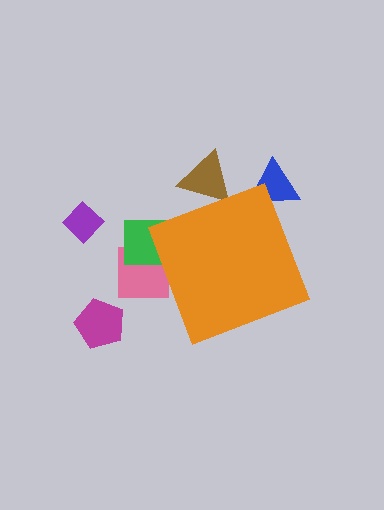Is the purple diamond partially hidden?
No, the purple diamond is fully visible.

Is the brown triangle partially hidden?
Yes, the brown triangle is partially hidden behind the orange diamond.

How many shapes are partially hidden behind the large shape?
4 shapes are partially hidden.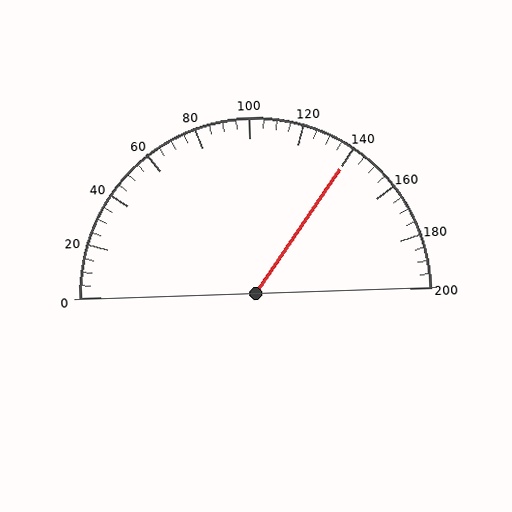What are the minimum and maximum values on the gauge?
The gauge ranges from 0 to 200.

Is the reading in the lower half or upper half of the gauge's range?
The reading is in the upper half of the range (0 to 200).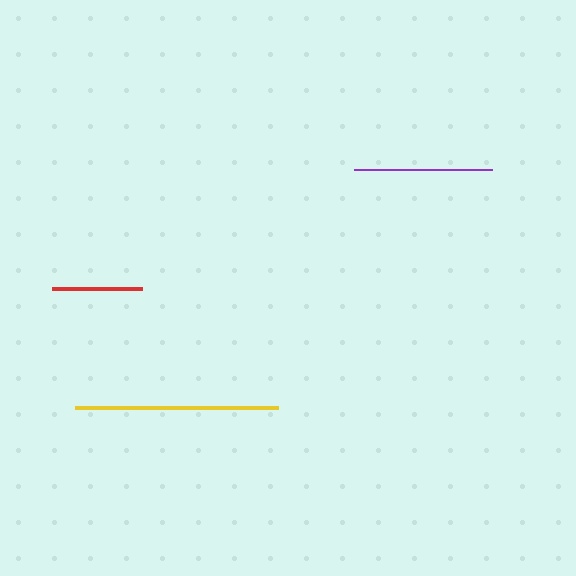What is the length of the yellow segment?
The yellow segment is approximately 203 pixels long.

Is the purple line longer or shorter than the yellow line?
The yellow line is longer than the purple line.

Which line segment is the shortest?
The red line is the shortest at approximately 90 pixels.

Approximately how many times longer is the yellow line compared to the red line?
The yellow line is approximately 2.3 times the length of the red line.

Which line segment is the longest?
The yellow line is the longest at approximately 203 pixels.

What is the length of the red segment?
The red segment is approximately 90 pixels long.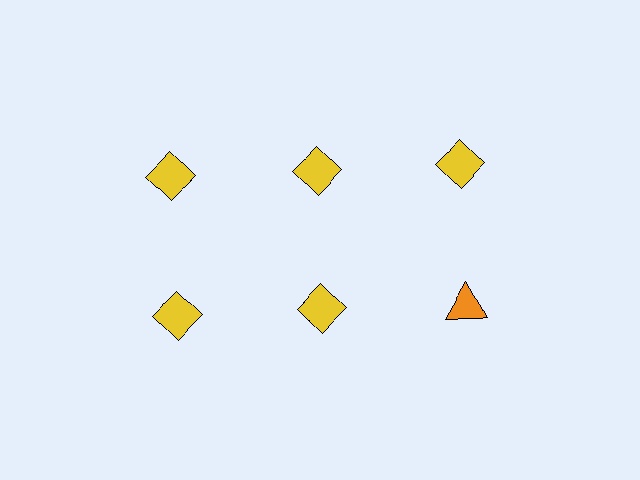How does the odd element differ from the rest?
It differs in both color (orange instead of yellow) and shape (triangle instead of diamond).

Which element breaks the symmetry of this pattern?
The orange triangle in the second row, center column breaks the symmetry. All other shapes are yellow diamonds.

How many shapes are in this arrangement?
There are 6 shapes arranged in a grid pattern.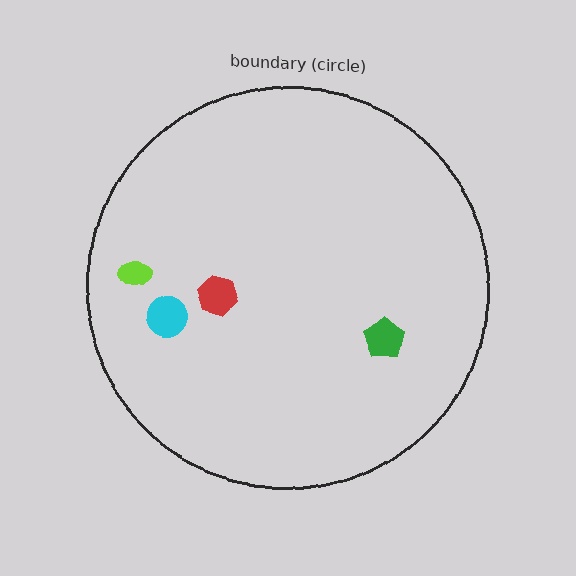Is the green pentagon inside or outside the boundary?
Inside.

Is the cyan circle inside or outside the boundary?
Inside.